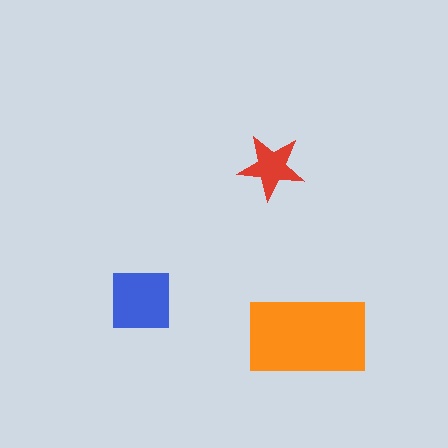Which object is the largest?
The orange rectangle.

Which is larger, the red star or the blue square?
The blue square.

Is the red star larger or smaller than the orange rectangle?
Smaller.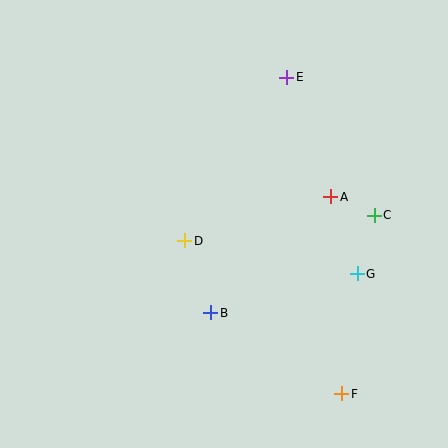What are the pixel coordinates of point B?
Point B is at (211, 313).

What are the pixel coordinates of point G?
Point G is at (357, 274).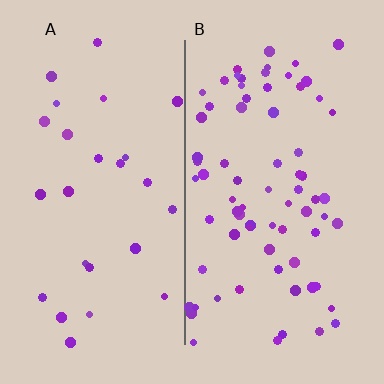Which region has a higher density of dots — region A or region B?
B (the right).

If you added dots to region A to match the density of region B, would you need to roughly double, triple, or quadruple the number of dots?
Approximately triple.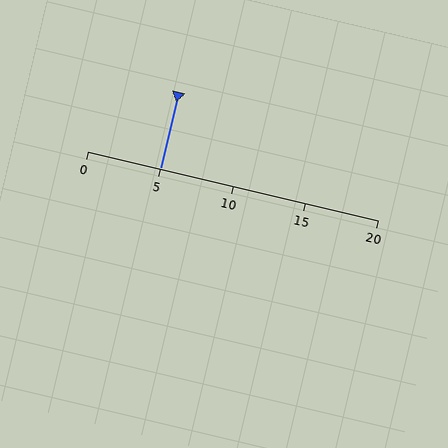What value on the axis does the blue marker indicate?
The marker indicates approximately 5.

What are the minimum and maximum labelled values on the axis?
The axis runs from 0 to 20.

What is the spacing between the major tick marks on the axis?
The major ticks are spaced 5 apart.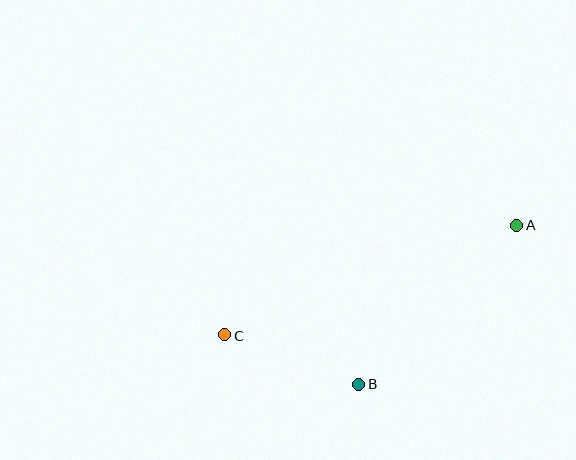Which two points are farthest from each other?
Points A and C are farthest from each other.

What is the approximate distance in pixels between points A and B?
The distance between A and B is approximately 224 pixels.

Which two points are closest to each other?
Points B and C are closest to each other.